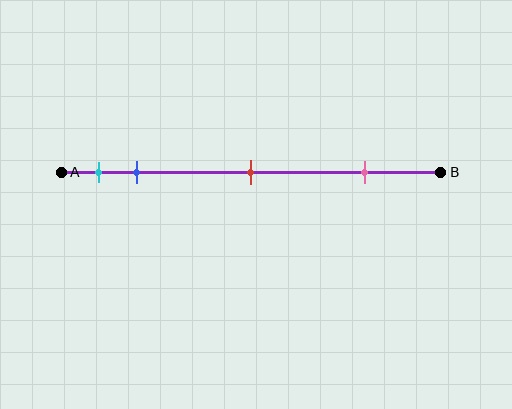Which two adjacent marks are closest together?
The cyan and blue marks are the closest adjacent pair.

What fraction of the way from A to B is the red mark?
The red mark is approximately 50% (0.5) of the way from A to B.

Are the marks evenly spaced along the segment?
No, the marks are not evenly spaced.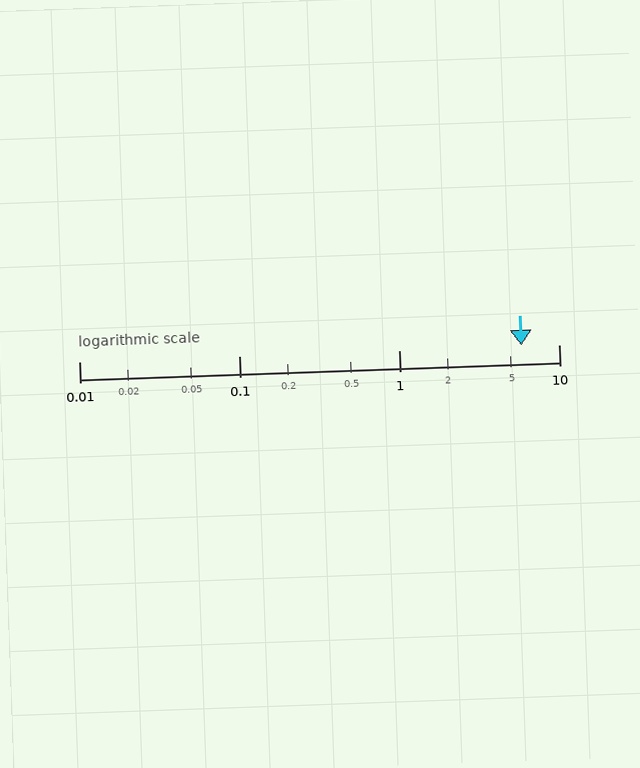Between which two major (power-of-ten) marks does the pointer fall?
The pointer is between 1 and 10.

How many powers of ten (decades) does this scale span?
The scale spans 3 decades, from 0.01 to 10.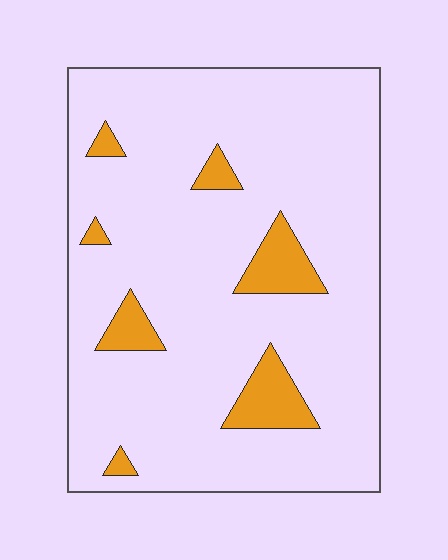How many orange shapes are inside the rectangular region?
7.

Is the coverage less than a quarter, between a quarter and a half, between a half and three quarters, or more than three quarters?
Less than a quarter.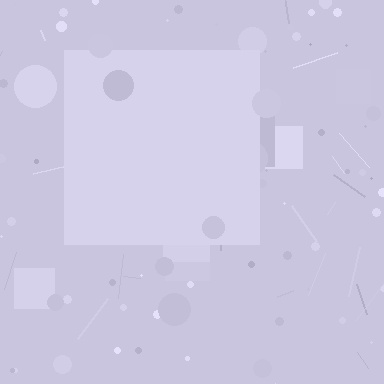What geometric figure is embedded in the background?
A square is embedded in the background.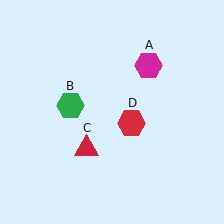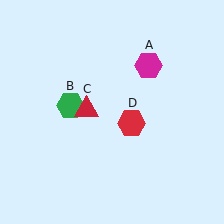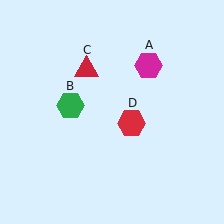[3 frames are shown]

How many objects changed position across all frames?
1 object changed position: red triangle (object C).